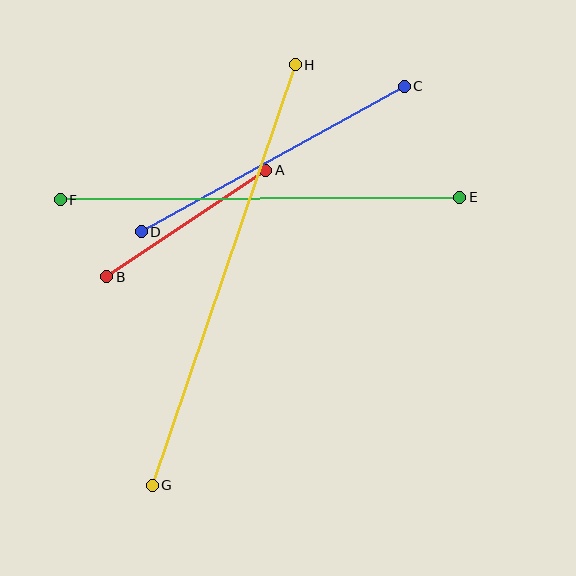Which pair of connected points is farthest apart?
Points G and H are farthest apart.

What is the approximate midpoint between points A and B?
The midpoint is at approximately (186, 223) pixels.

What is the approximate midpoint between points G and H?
The midpoint is at approximately (224, 275) pixels.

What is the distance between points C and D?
The distance is approximately 300 pixels.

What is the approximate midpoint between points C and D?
The midpoint is at approximately (273, 159) pixels.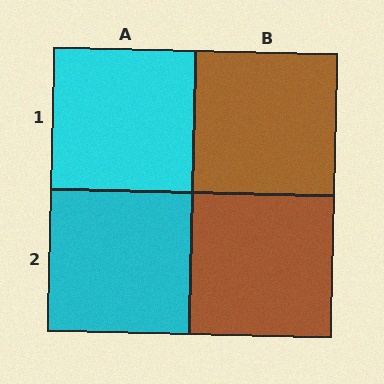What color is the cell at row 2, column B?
Brown.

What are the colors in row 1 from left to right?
Cyan, brown.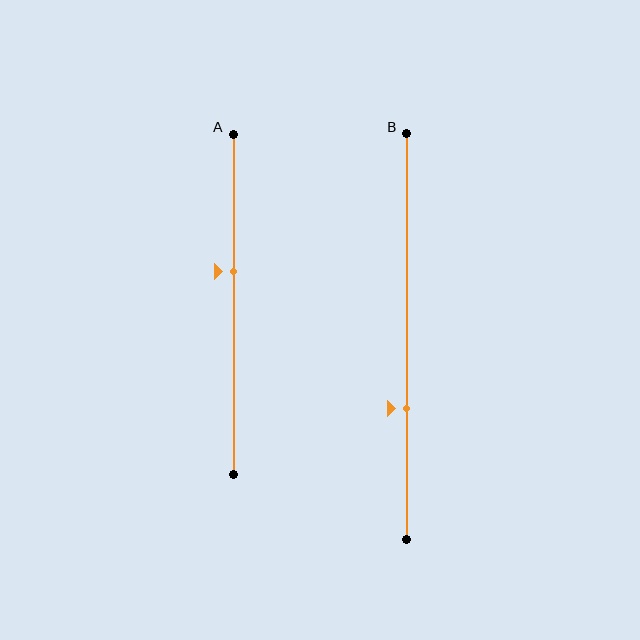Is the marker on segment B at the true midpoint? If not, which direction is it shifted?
No, the marker on segment B is shifted downward by about 18% of the segment length.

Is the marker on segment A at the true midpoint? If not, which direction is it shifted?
No, the marker on segment A is shifted upward by about 10% of the segment length.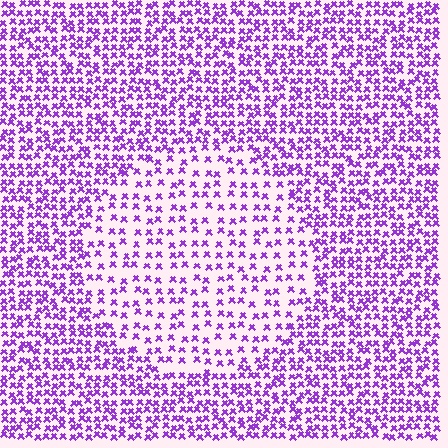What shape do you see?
I see a circle.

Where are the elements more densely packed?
The elements are more densely packed outside the circle boundary.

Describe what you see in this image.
The image contains small purple elements arranged at two different densities. A circle-shaped region is visible where the elements are less densely packed than the surrounding area.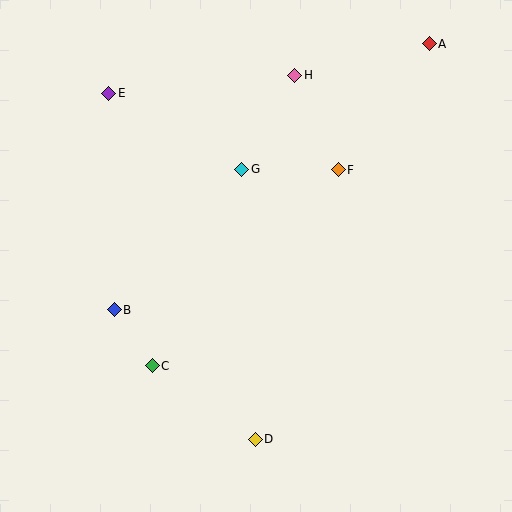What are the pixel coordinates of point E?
Point E is at (109, 94).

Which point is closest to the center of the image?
Point G at (242, 169) is closest to the center.